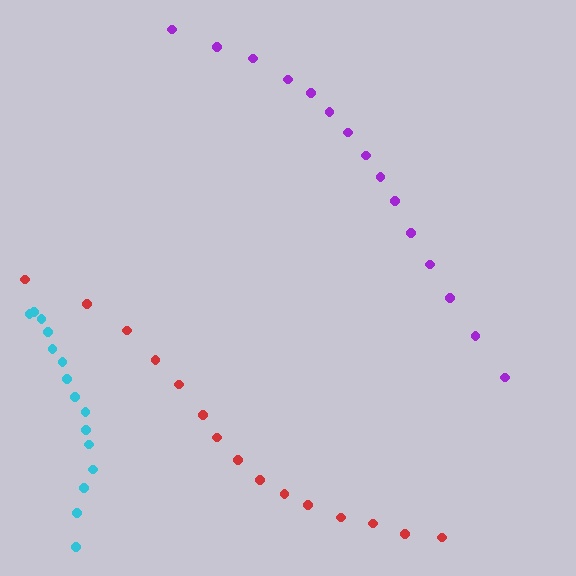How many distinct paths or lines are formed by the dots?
There are 3 distinct paths.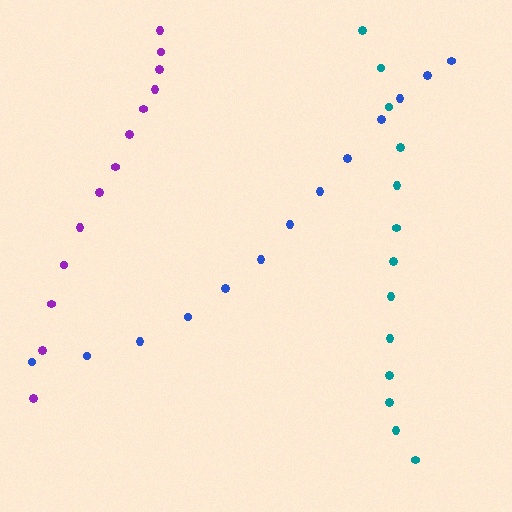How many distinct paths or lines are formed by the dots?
There are 3 distinct paths.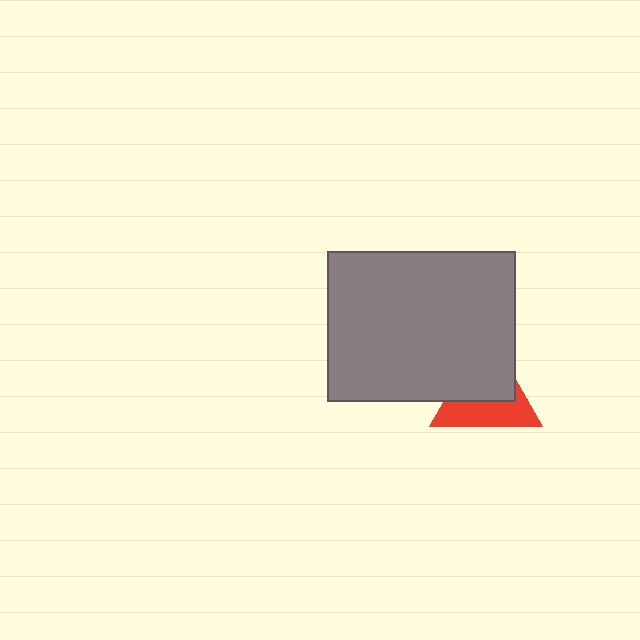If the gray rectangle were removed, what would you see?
You would see the complete red triangle.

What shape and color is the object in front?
The object in front is a gray rectangle.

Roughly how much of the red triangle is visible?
About half of it is visible (roughly 48%).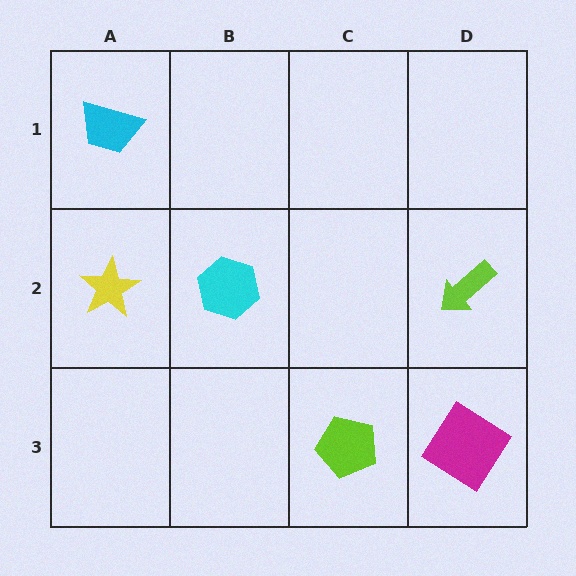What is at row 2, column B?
A cyan hexagon.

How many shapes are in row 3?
2 shapes.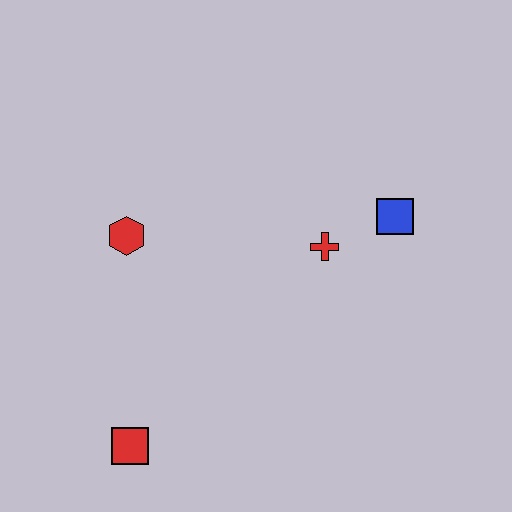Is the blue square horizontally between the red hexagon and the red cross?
No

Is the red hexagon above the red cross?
Yes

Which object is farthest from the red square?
The blue square is farthest from the red square.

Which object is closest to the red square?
The red hexagon is closest to the red square.